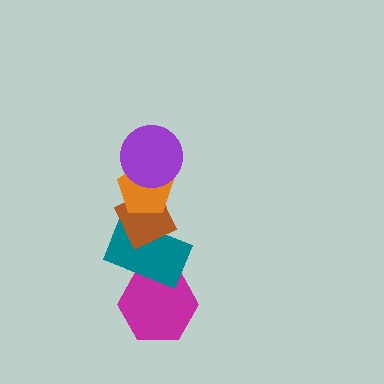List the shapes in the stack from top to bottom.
From top to bottom: the purple circle, the orange pentagon, the brown diamond, the teal rectangle, the magenta hexagon.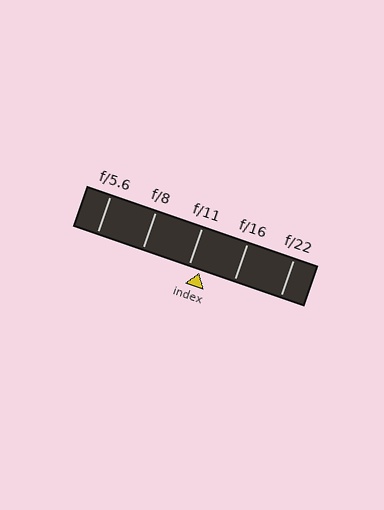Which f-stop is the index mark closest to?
The index mark is closest to f/11.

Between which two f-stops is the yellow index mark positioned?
The index mark is between f/11 and f/16.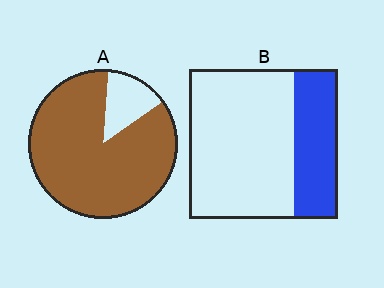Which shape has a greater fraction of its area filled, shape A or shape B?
Shape A.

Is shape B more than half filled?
No.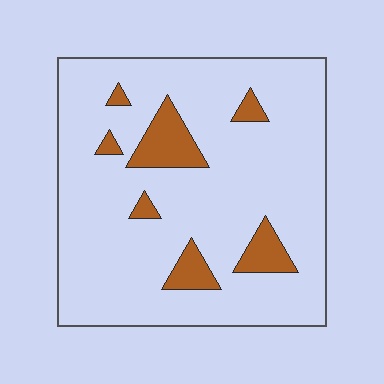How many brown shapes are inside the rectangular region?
7.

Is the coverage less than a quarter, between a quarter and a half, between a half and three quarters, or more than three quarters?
Less than a quarter.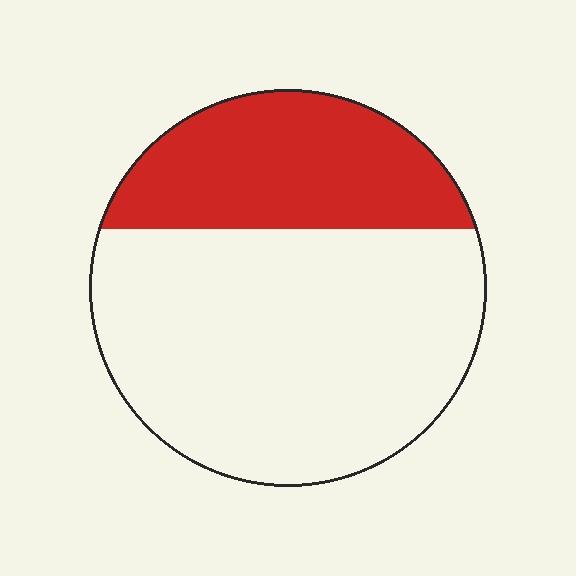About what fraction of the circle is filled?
About one third (1/3).